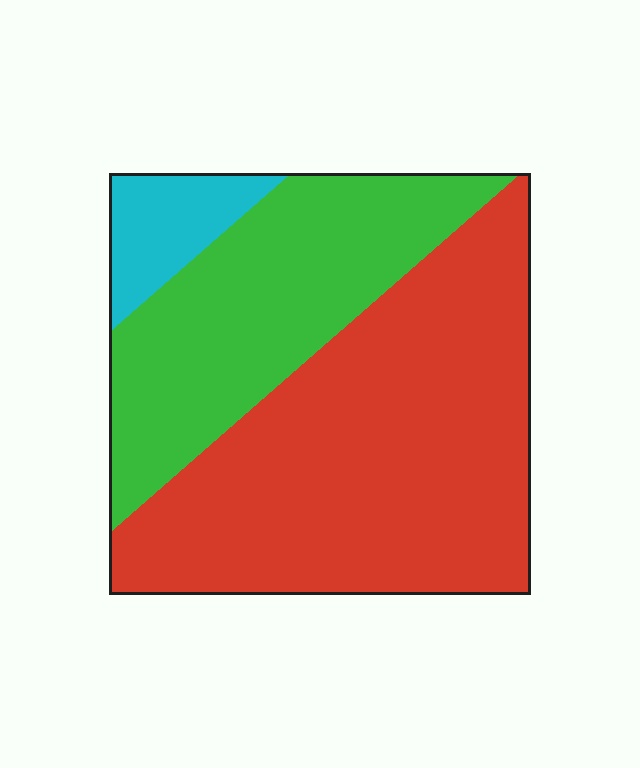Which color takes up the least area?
Cyan, at roughly 10%.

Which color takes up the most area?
Red, at roughly 60%.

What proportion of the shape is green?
Green covers 34% of the shape.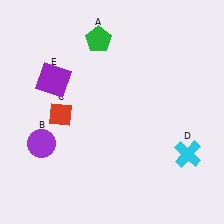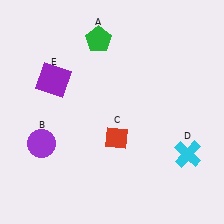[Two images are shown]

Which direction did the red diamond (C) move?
The red diamond (C) moved right.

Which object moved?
The red diamond (C) moved right.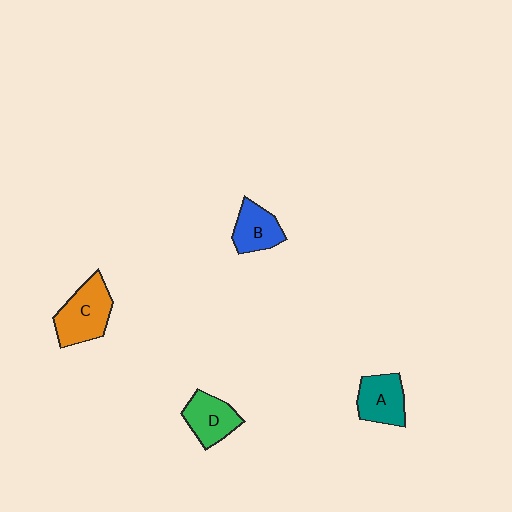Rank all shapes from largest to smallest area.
From largest to smallest: C (orange), A (teal), D (green), B (blue).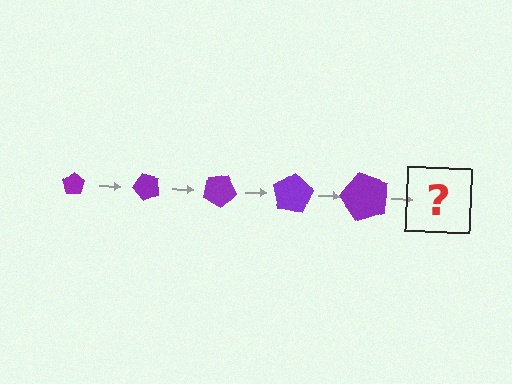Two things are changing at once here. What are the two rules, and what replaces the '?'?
The two rules are that the pentagon grows larger each step and it rotates 50 degrees each step. The '?' should be a pentagon, larger than the previous one and rotated 250 degrees from the start.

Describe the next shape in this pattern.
It should be a pentagon, larger than the previous one and rotated 250 degrees from the start.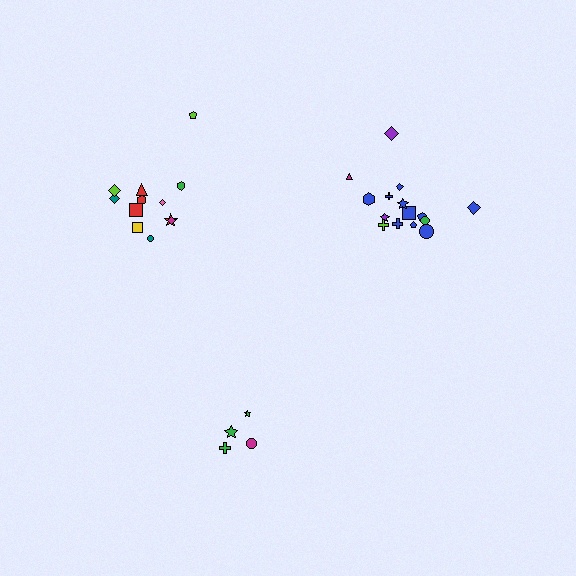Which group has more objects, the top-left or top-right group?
The top-right group.